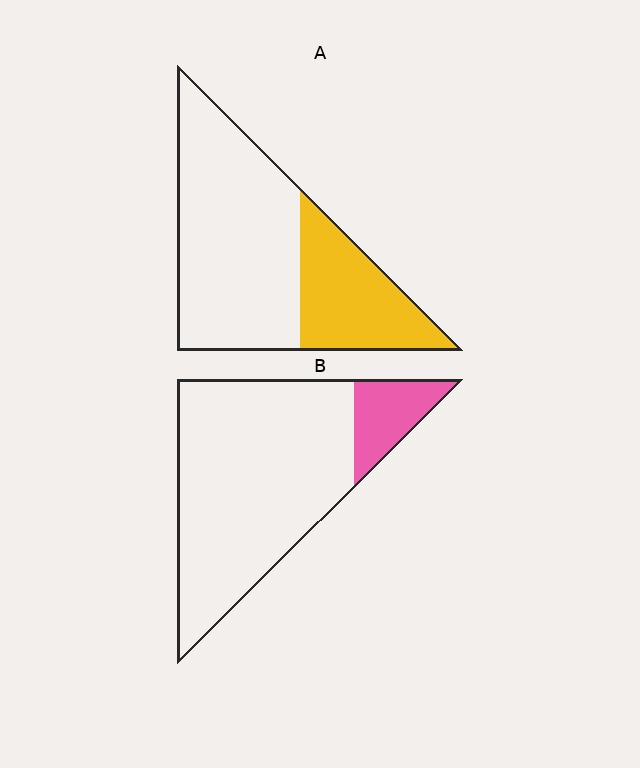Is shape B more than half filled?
No.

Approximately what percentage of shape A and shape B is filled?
A is approximately 35% and B is approximately 15%.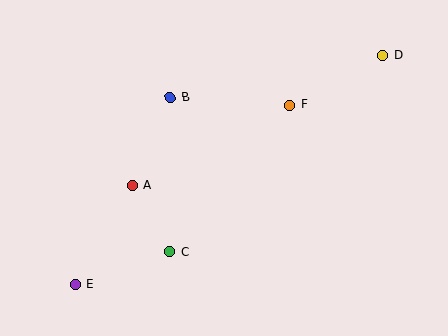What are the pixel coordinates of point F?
Point F is at (289, 105).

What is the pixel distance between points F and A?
The distance between F and A is 176 pixels.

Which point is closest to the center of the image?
Point B at (170, 98) is closest to the center.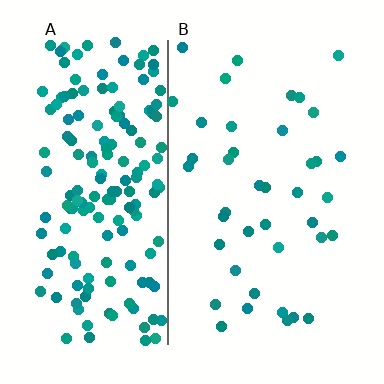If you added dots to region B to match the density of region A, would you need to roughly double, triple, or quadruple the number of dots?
Approximately quadruple.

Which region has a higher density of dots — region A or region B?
A (the left).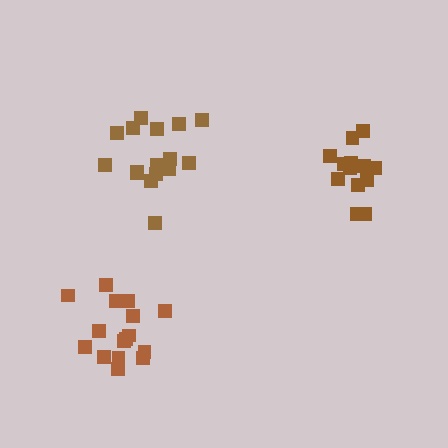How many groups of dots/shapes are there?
There are 3 groups.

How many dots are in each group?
Group 1: 16 dots, Group 2: 13 dots, Group 3: 16 dots (45 total).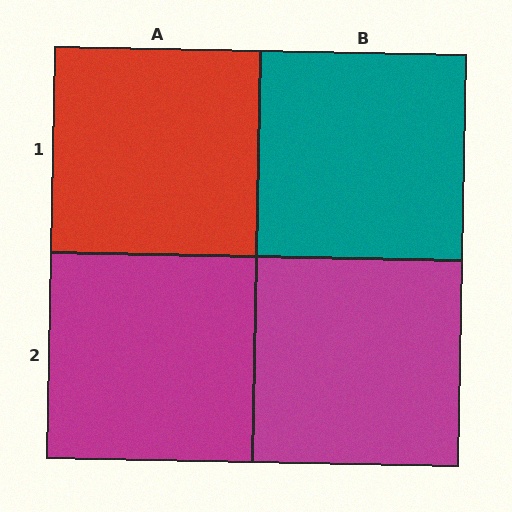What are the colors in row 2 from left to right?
Magenta, magenta.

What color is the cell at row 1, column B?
Teal.